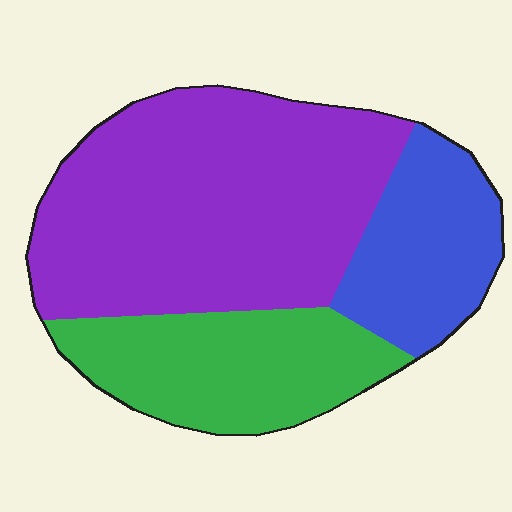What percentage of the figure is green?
Green covers roughly 25% of the figure.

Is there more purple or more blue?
Purple.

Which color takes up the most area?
Purple, at roughly 55%.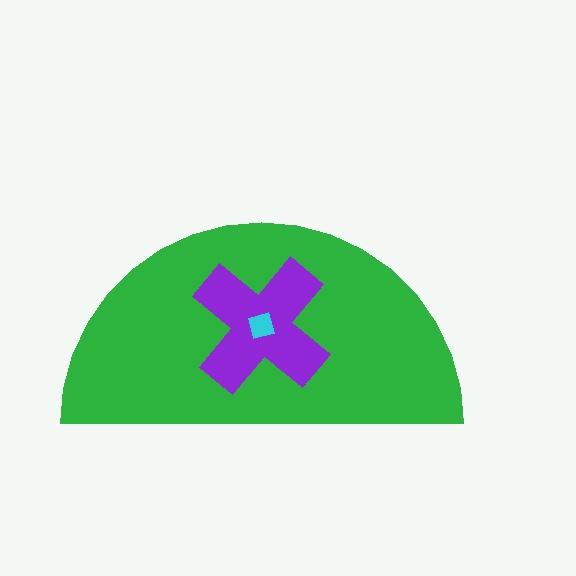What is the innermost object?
The cyan square.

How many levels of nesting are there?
3.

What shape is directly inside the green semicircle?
The purple cross.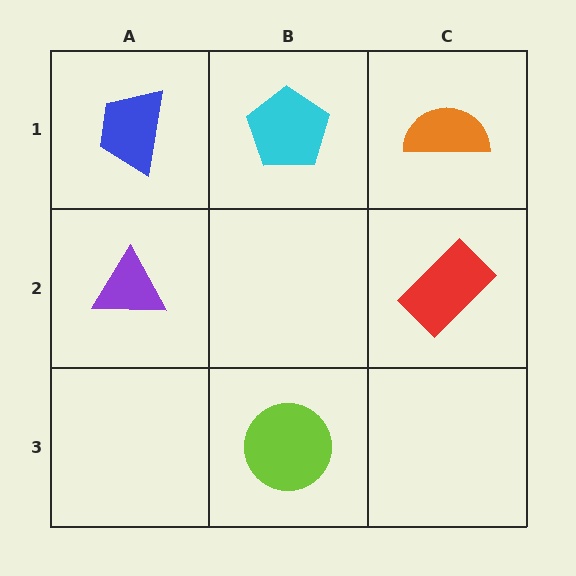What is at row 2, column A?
A purple triangle.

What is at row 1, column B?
A cyan pentagon.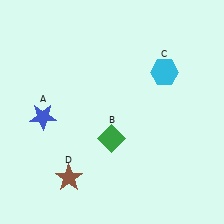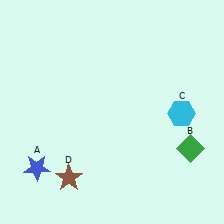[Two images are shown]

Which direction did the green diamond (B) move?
The green diamond (B) moved right.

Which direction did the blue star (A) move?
The blue star (A) moved down.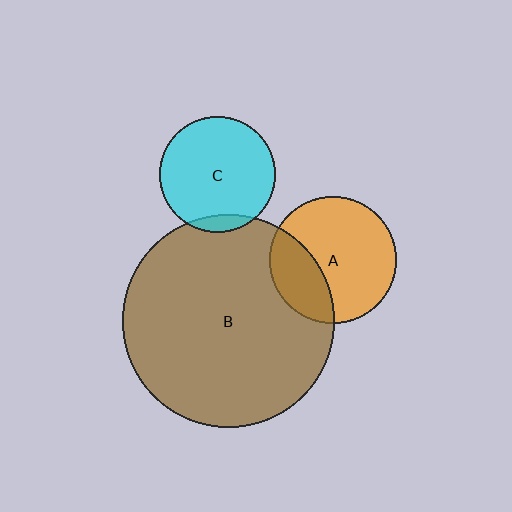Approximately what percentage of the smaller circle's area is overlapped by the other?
Approximately 30%.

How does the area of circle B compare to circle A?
Approximately 2.8 times.